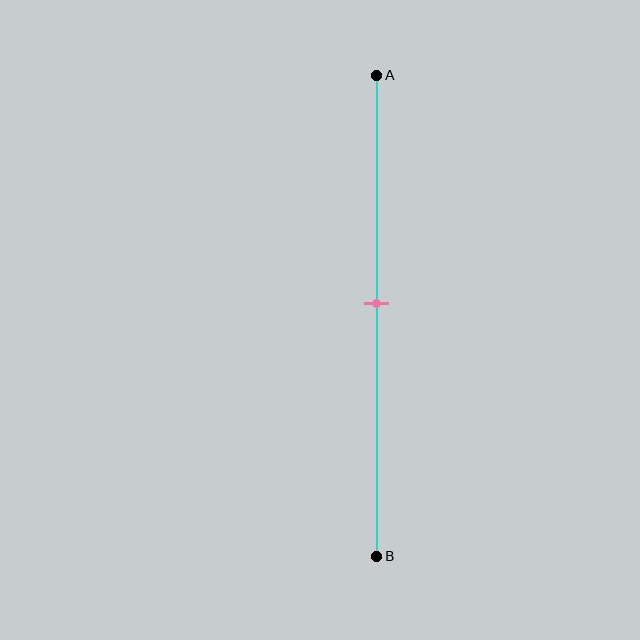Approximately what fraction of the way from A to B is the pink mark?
The pink mark is approximately 45% of the way from A to B.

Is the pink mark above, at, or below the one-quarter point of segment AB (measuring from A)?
The pink mark is below the one-quarter point of segment AB.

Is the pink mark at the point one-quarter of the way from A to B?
No, the mark is at about 45% from A, not at the 25% one-quarter point.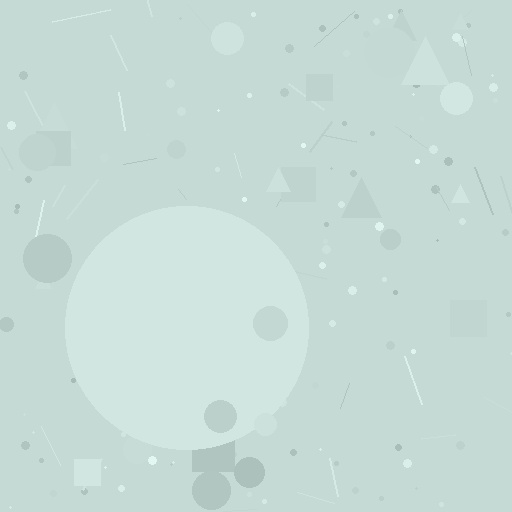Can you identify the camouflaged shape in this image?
The camouflaged shape is a circle.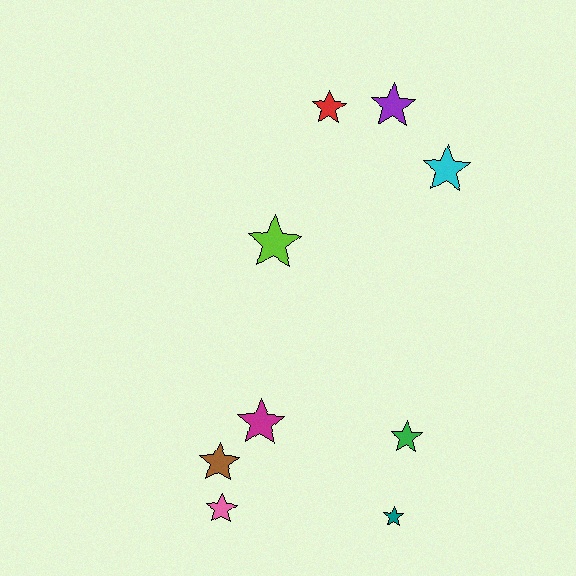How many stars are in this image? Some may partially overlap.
There are 9 stars.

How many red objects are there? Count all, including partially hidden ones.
There is 1 red object.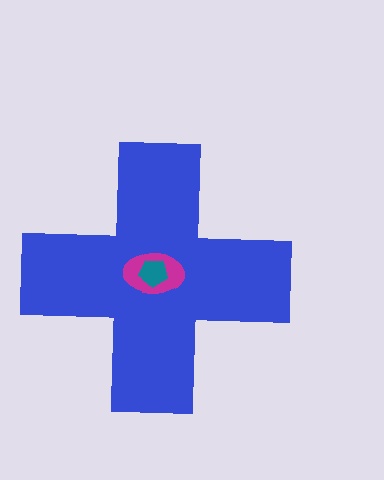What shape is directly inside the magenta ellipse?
The teal pentagon.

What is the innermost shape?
The teal pentagon.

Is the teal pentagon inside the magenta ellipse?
Yes.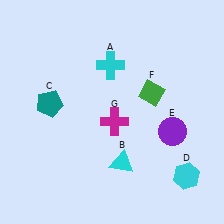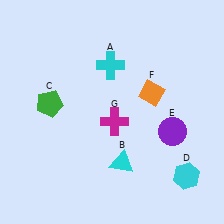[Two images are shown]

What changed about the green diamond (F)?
In Image 1, F is green. In Image 2, it changed to orange.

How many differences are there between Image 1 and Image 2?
There are 2 differences between the two images.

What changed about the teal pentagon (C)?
In Image 1, C is teal. In Image 2, it changed to green.